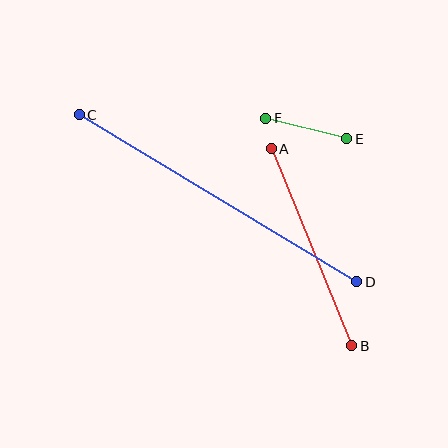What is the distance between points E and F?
The distance is approximately 83 pixels.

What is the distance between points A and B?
The distance is approximately 213 pixels.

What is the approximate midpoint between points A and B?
The midpoint is at approximately (311, 247) pixels.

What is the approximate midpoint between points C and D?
The midpoint is at approximately (218, 198) pixels.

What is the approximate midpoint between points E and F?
The midpoint is at approximately (306, 129) pixels.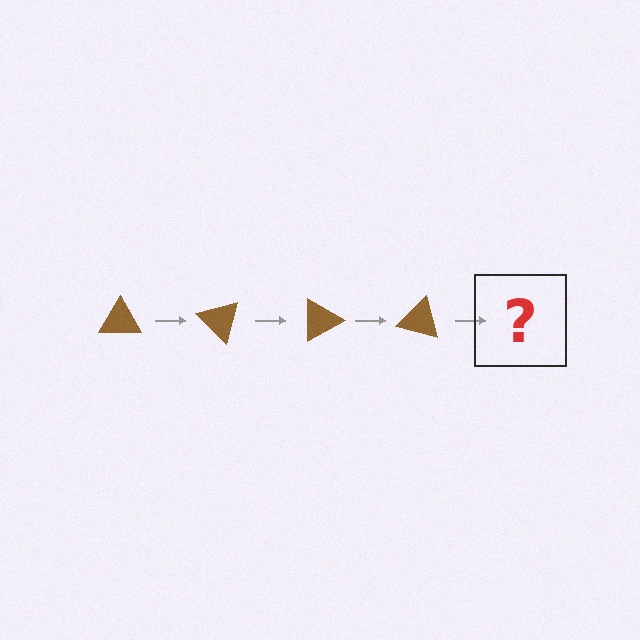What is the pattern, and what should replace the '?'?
The pattern is that the triangle rotates 45 degrees each step. The '?' should be a brown triangle rotated 180 degrees.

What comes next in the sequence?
The next element should be a brown triangle rotated 180 degrees.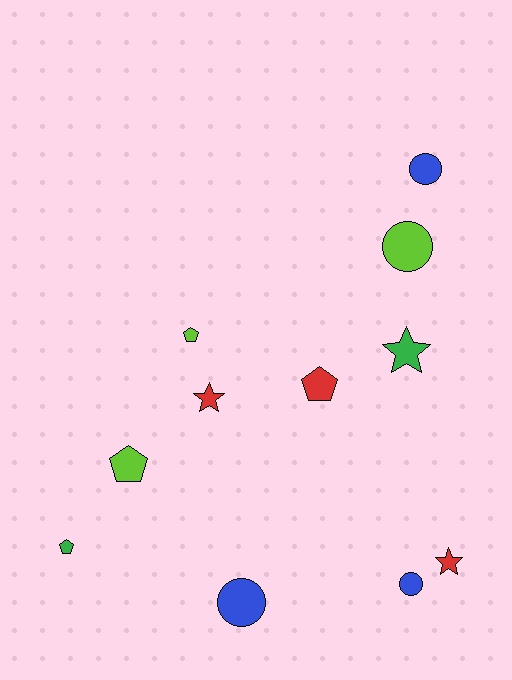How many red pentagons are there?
There is 1 red pentagon.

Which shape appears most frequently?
Circle, with 4 objects.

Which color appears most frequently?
Red, with 3 objects.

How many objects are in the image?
There are 11 objects.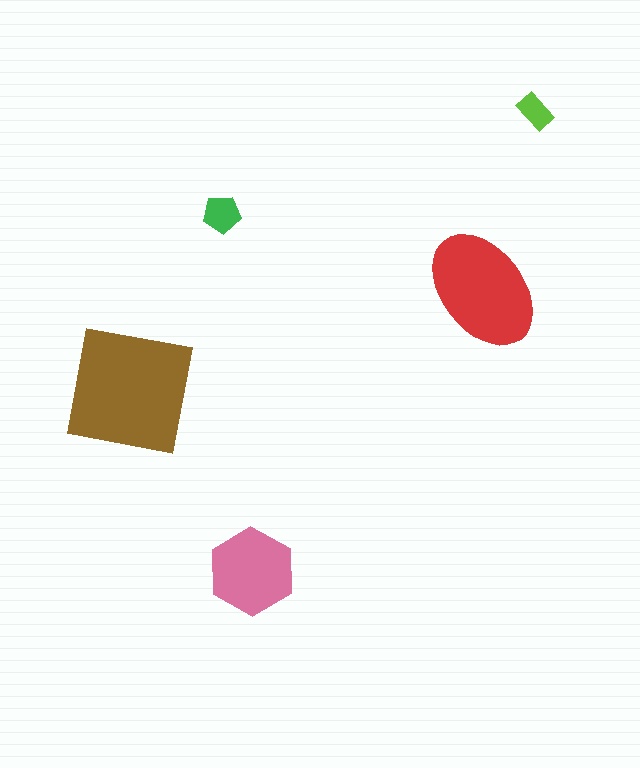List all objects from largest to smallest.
The brown square, the red ellipse, the pink hexagon, the green pentagon, the lime rectangle.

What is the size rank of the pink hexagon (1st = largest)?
3rd.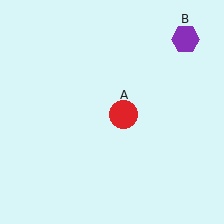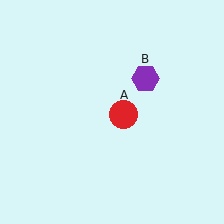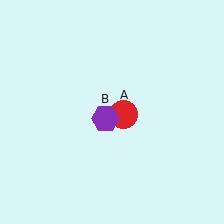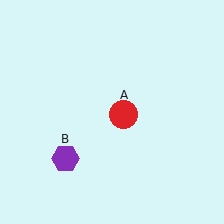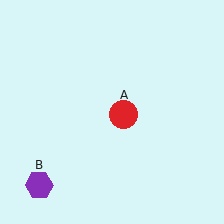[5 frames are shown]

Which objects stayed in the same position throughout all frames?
Red circle (object A) remained stationary.